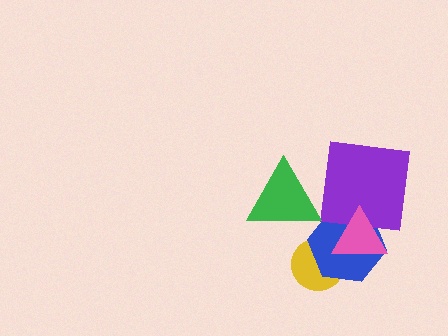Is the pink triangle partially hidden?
No, no other shape covers it.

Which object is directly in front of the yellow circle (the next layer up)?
The blue hexagon is directly in front of the yellow circle.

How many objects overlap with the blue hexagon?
3 objects overlap with the blue hexagon.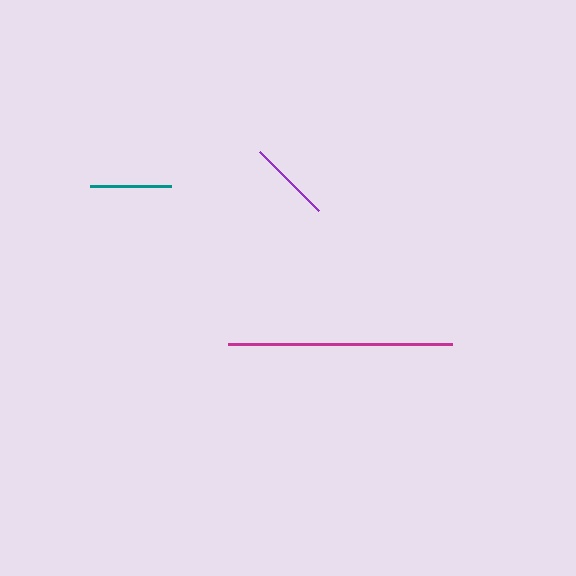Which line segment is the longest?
The magenta line is the longest at approximately 225 pixels.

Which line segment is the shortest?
The teal line is the shortest at approximately 81 pixels.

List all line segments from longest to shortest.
From longest to shortest: magenta, purple, teal.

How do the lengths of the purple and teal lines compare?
The purple and teal lines are approximately the same length.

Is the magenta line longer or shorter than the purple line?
The magenta line is longer than the purple line.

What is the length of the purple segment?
The purple segment is approximately 83 pixels long.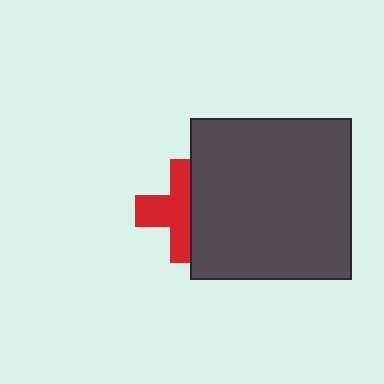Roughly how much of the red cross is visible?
About half of it is visible (roughly 57%).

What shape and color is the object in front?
The object in front is a dark gray square.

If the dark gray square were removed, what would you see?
You would see the complete red cross.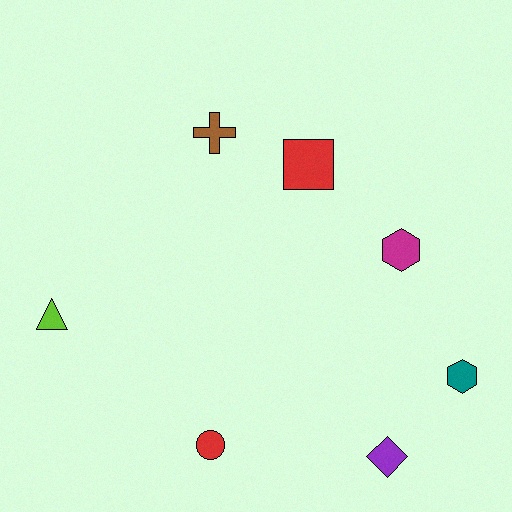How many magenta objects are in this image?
There is 1 magenta object.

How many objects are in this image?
There are 7 objects.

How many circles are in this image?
There is 1 circle.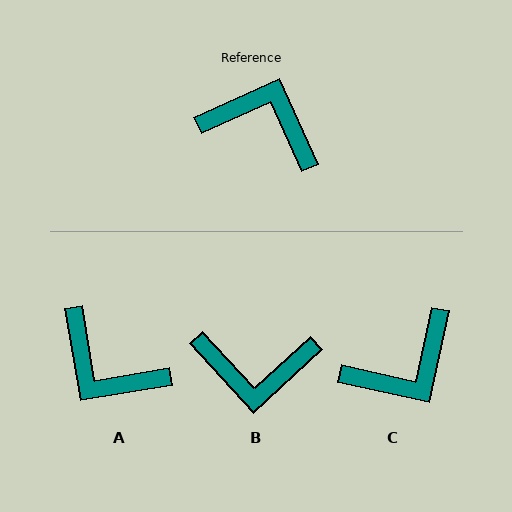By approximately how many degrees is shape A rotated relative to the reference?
Approximately 165 degrees counter-clockwise.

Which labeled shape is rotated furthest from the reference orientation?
A, about 165 degrees away.